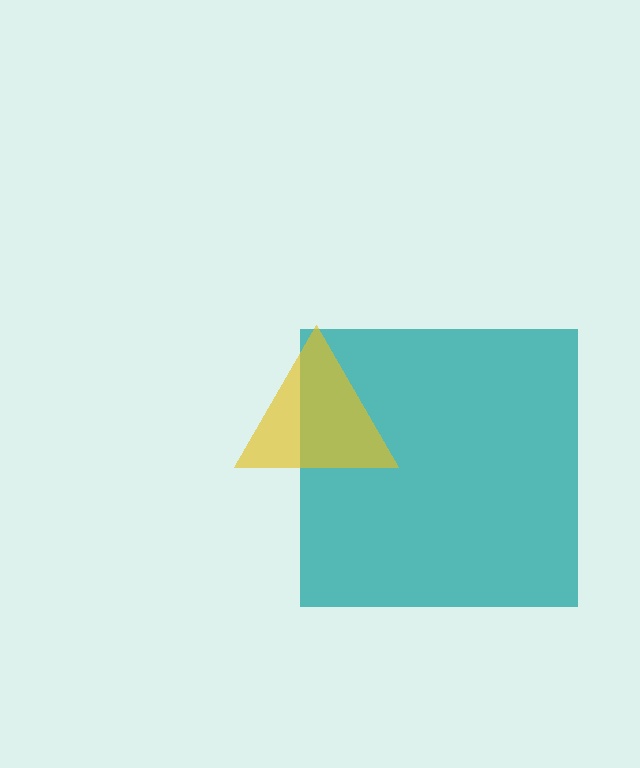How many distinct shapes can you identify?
There are 2 distinct shapes: a teal square, a yellow triangle.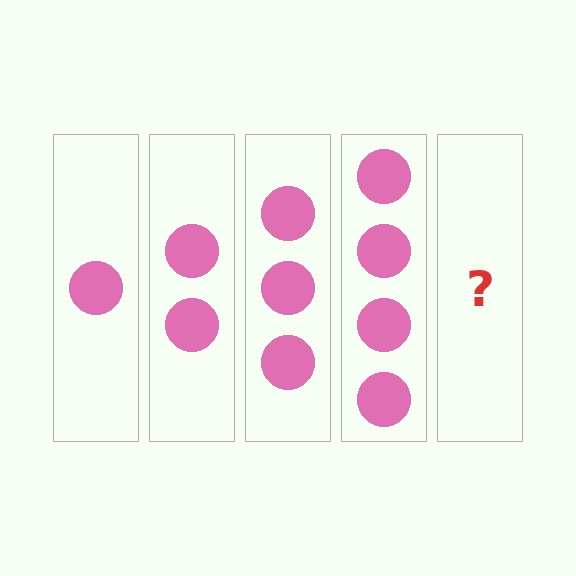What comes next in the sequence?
The next element should be 5 circles.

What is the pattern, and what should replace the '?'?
The pattern is that each step adds one more circle. The '?' should be 5 circles.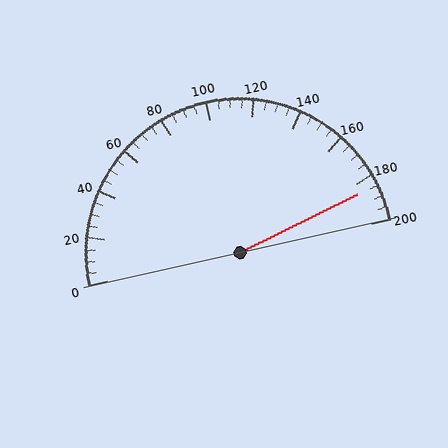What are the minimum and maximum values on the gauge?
The gauge ranges from 0 to 200.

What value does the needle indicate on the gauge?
The needle indicates approximately 185.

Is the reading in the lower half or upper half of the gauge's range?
The reading is in the upper half of the range (0 to 200).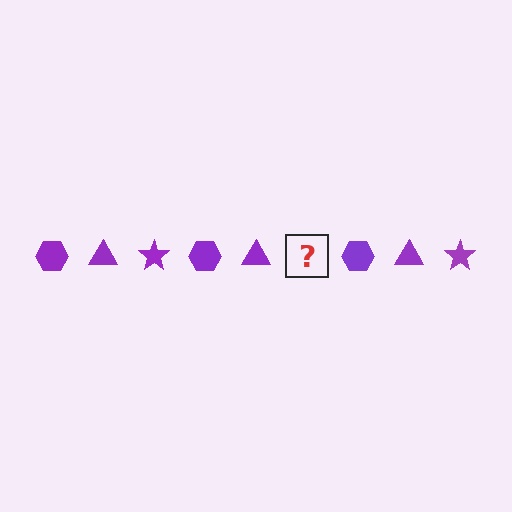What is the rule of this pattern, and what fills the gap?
The rule is that the pattern cycles through hexagon, triangle, star shapes in purple. The gap should be filled with a purple star.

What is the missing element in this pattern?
The missing element is a purple star.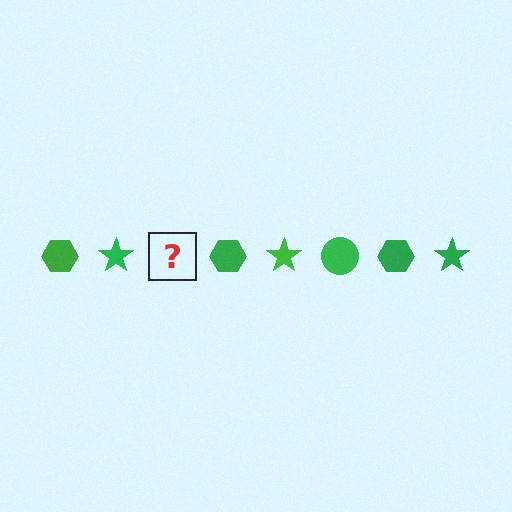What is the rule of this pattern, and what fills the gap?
The rule is that the pattern cycles through hexagon, star, circle shapes in green. The gap should be filled with a green circle.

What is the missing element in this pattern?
The missing element is a green circle.